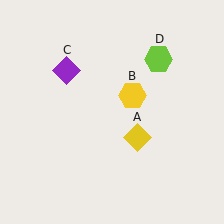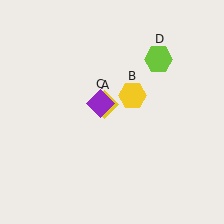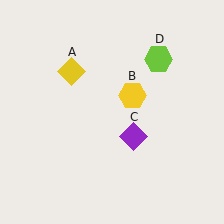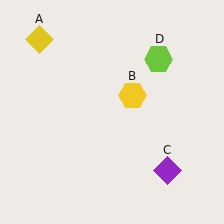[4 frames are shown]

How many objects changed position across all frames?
2 objects changed position: yellow diamond (object A), purple diamond (object C).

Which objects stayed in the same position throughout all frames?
Yellow hexagon (object B) and lime hexagon (object D) remained stationary.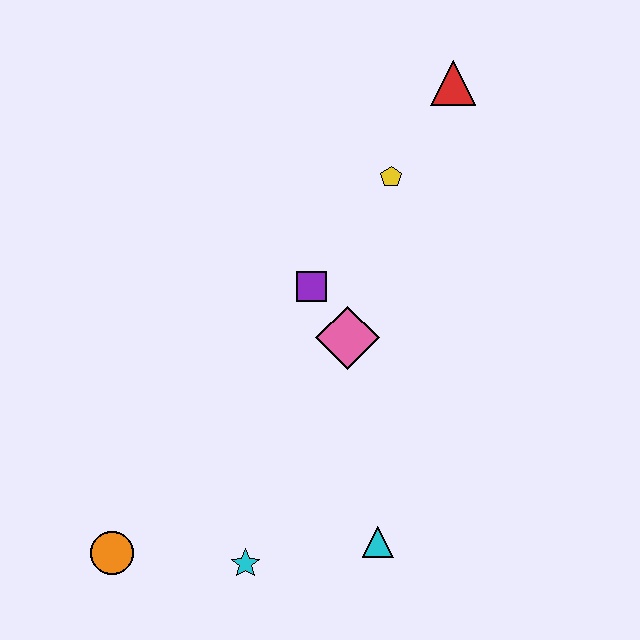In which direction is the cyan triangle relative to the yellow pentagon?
The cyan triangle is below the yellow pentagon.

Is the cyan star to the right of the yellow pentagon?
No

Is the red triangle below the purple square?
No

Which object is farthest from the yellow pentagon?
The orange circle is farthest from the yellow pentagon.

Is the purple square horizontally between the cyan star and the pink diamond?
Yes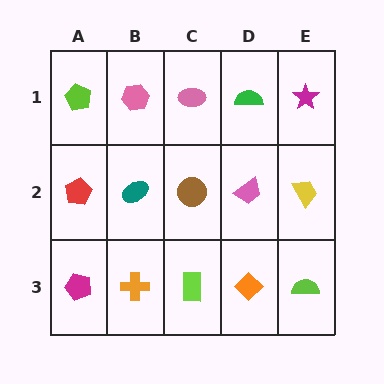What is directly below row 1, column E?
A yellow trapezoid.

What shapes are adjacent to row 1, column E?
A yellow trapezoid (row 2, column E), a green semicircle (row 1, column D).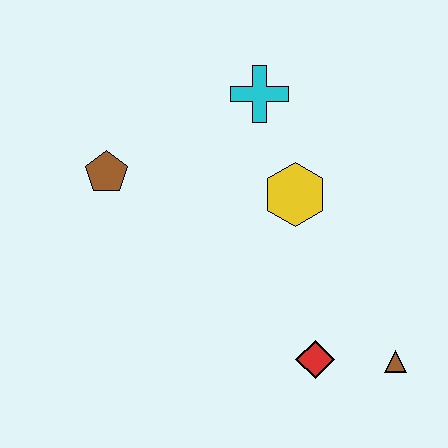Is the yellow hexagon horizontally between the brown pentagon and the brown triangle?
Yes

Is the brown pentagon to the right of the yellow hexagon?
No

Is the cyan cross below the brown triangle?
No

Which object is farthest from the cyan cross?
The brown triangle is farthest from the cyan cross.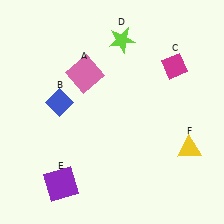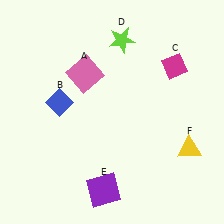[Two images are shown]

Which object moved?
The purple square (E) moved right.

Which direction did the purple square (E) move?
The purple square (E) moved right.